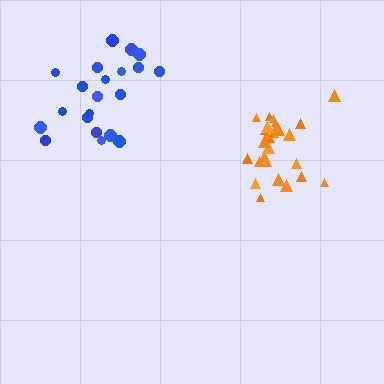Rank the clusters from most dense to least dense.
orange, blue.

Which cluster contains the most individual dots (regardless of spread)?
Orange (29).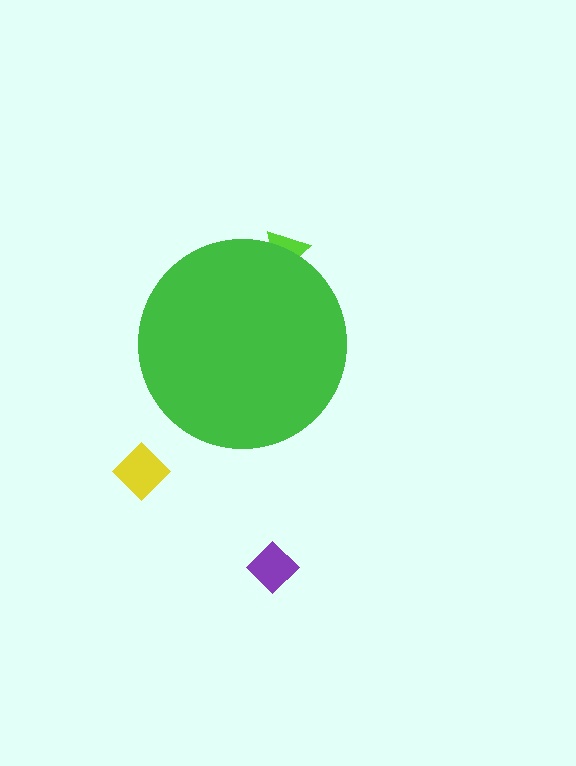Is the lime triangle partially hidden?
Yes, the lime triangle is partially hidden behind the green circle.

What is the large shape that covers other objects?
A green circle.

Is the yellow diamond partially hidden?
No, the yellow diamond is fully visible.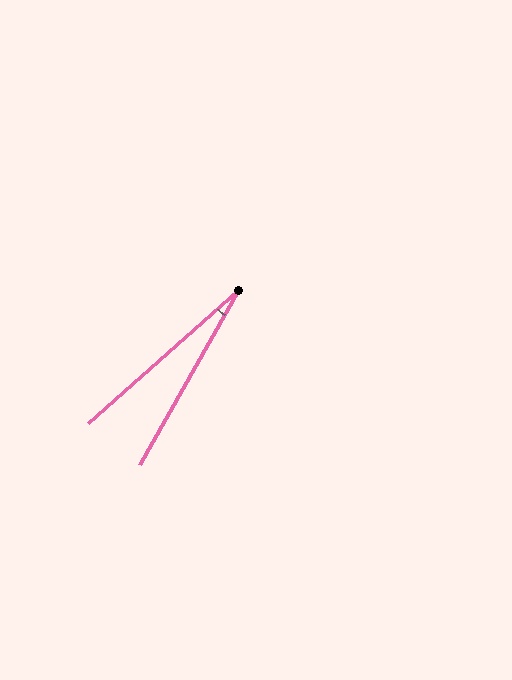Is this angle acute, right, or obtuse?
It is acute.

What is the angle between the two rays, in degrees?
Approximately 19 degrees.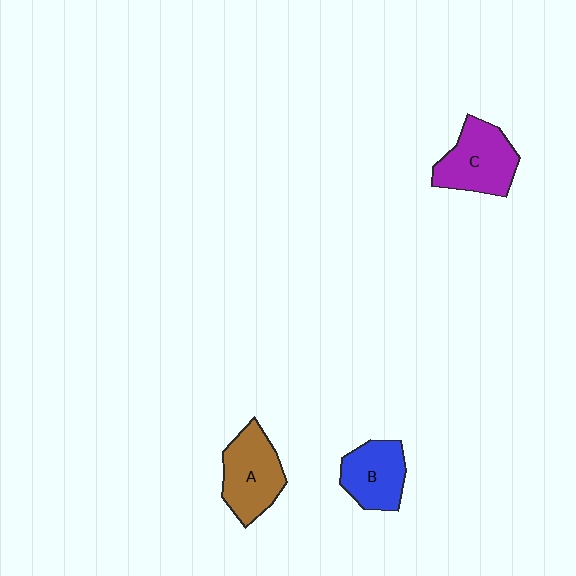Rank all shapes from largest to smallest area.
From largest to smallest: C (purple), A (brown), B (blue).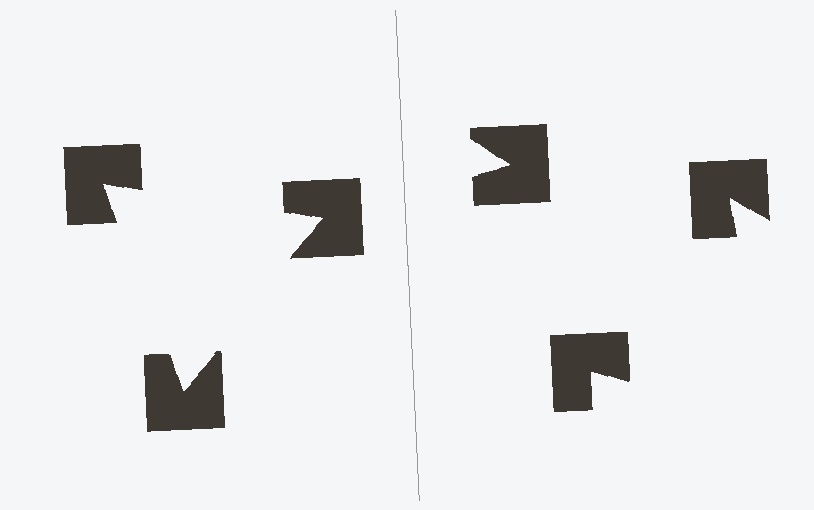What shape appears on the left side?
An illusory triangle.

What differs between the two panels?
The notched squares are positioned identically on both sides; only the wedge orientations differ. On the left they align to a triangle; on the right they are misaligned.